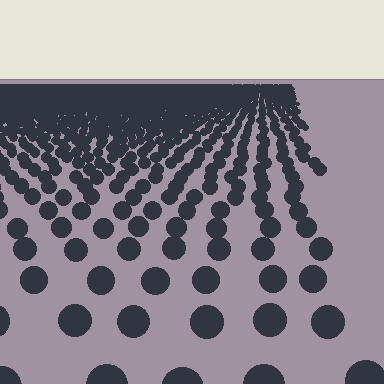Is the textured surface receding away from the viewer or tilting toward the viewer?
The surface is receding away from the viewer. Texture elements get smaller and denser toward the top.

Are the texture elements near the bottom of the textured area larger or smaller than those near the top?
Larger. Near the bottom, elements are closer to the viewer and appear at a bigger on-screen size.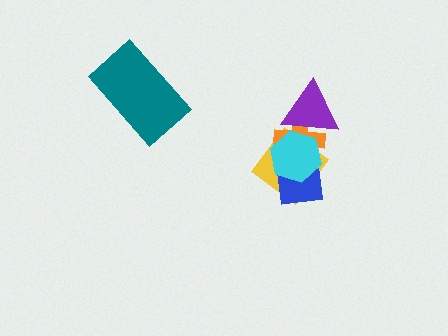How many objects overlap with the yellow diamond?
3 objects overlap with the yellow diamond.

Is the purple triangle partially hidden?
Yes, it is partially covered by another shape.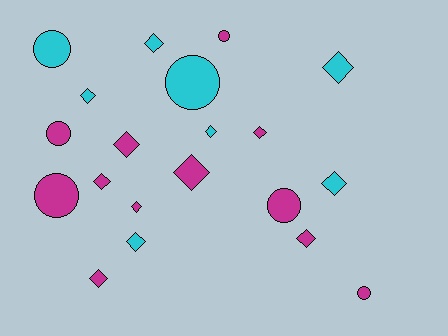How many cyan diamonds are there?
There are 6 cyan diamonds.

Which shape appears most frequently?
Diamond, with 13 objects.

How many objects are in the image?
There are 20 objects.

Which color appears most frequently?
Magenta, with 12 objects.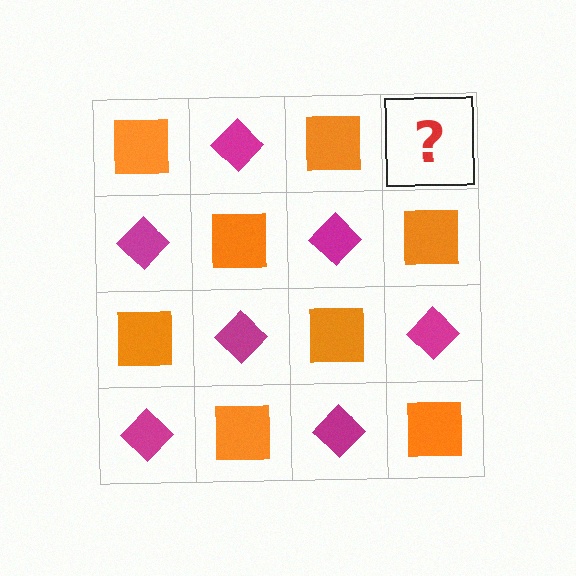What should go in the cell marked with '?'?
The missing cell should contain a magenta diamond.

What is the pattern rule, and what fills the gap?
The rule is that it alternates orange square and magenta diamond in a checkerboard pattern. The gap should be filled with a magenta diamond.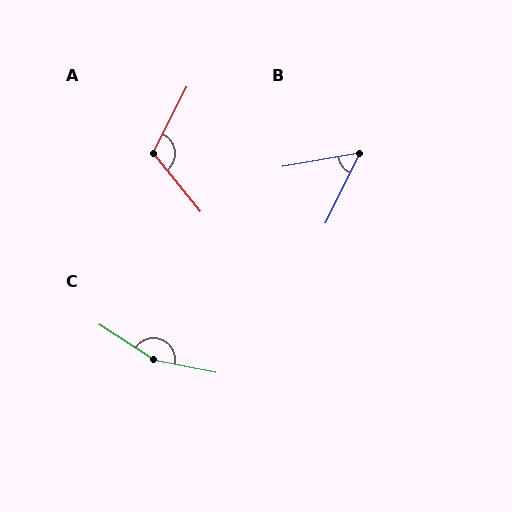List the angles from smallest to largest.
B (53°), A (114°), C (158°).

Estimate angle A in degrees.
Approximately 114 degrees.